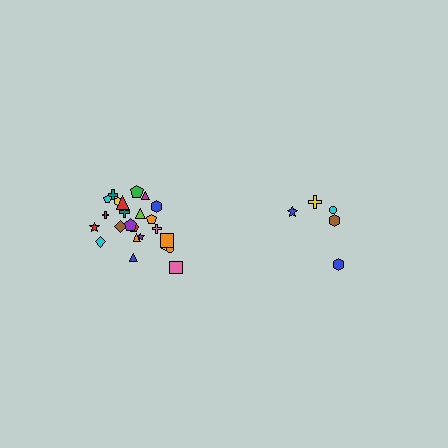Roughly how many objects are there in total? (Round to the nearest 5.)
Roughly 30 objects in total.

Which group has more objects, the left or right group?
The left group.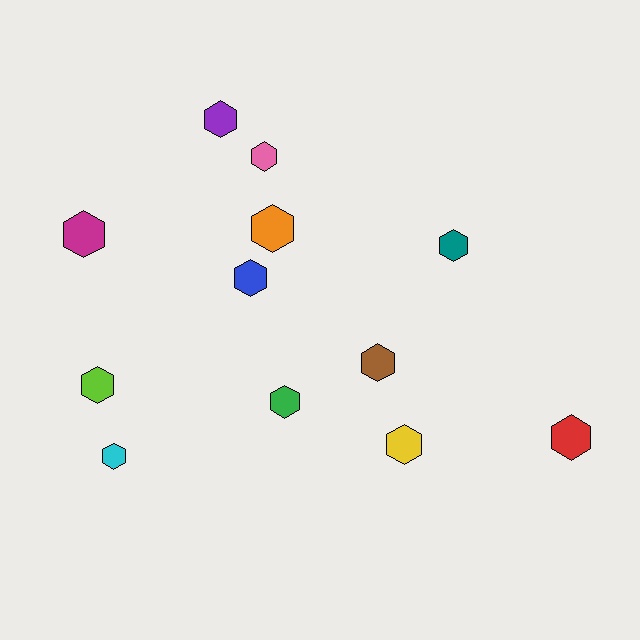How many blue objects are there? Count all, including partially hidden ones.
There is 1 blue object.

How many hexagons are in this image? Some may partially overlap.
There are 12 hexagons.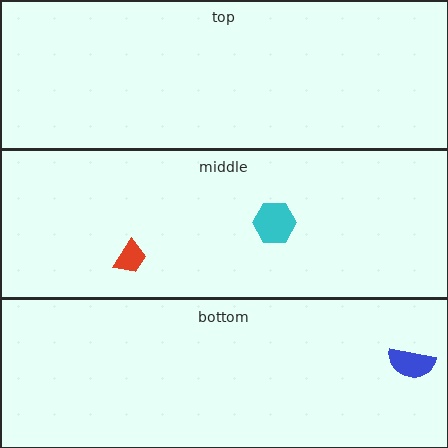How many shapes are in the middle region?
2.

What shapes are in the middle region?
The red trapezoid, the cyan hexagon.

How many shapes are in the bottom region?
1.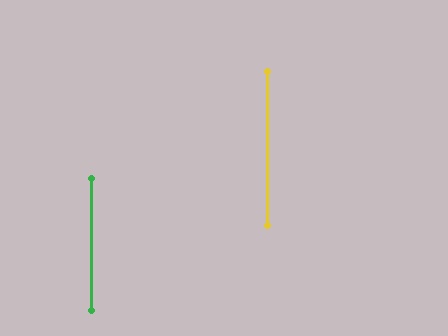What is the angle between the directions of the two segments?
Approximately 0 degrees.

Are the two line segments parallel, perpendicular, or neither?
Parallel — their directions differ by only 0.0°.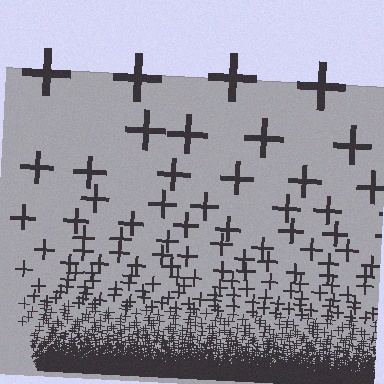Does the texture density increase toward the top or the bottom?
Density increases toward the bottom.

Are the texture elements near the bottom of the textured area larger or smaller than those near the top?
Smaller. The gradient is inverted — elements near the bottom are smaller and denser.